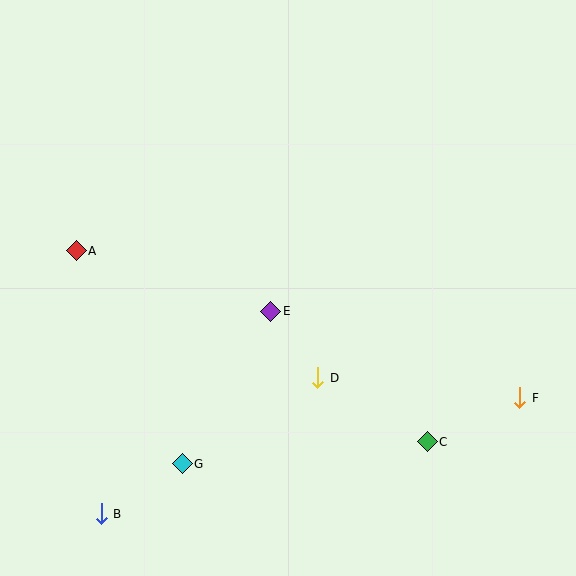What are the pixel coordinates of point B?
Point B is at (101, 514).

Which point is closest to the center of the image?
Point E at (271, 311) is closest to the center.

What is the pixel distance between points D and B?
The distance between D and B is 256 pixels.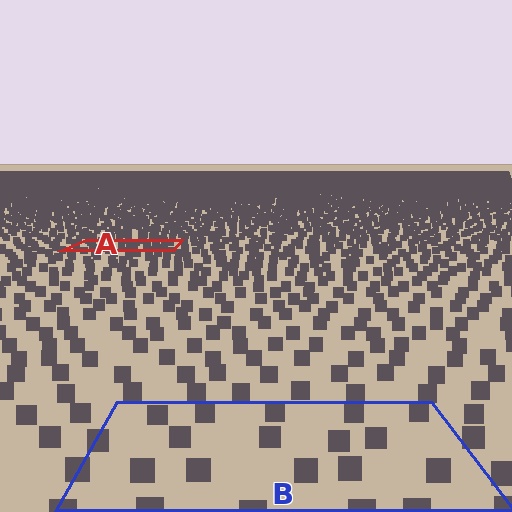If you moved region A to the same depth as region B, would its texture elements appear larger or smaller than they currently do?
They would appear larger. At a closer depth, the same texture elements are projected at a bigger on-screen size.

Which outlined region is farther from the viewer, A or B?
Region A is farther from the viewer — the texture elements inside it appear smaller and more densely packed.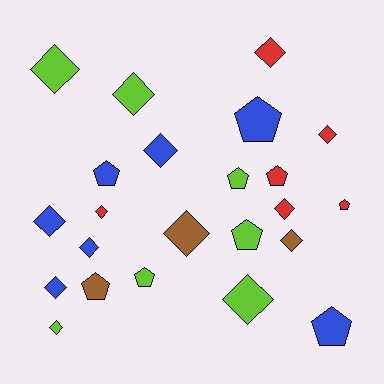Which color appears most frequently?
Lime, with 7 objects.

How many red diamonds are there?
There are 4 red diamonds.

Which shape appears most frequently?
Diamond, with 14 objects.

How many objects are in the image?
There are 23 objects.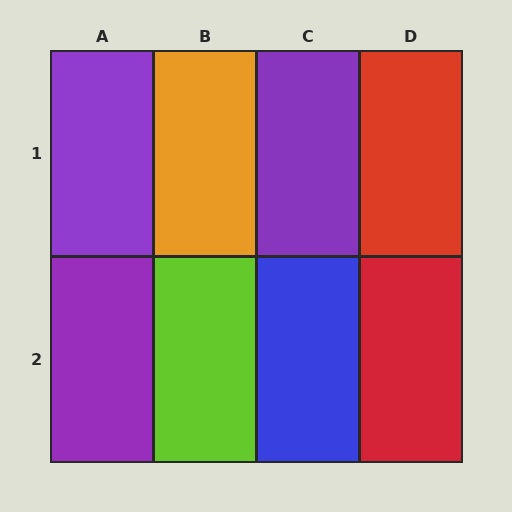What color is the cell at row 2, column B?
Lime.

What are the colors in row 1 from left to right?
Purple, orange, purple, red.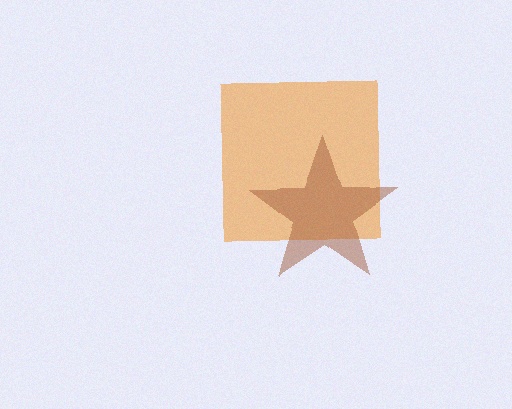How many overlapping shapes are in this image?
There are 2 overlapping shapes in the image.